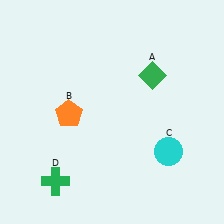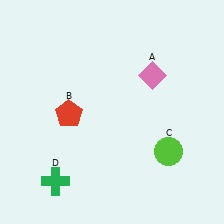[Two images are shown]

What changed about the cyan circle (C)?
In Image 1, C is cyan. In Image 2, it changed to lime.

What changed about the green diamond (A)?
In Image 1, A is green. In Image 2, it changed to pink.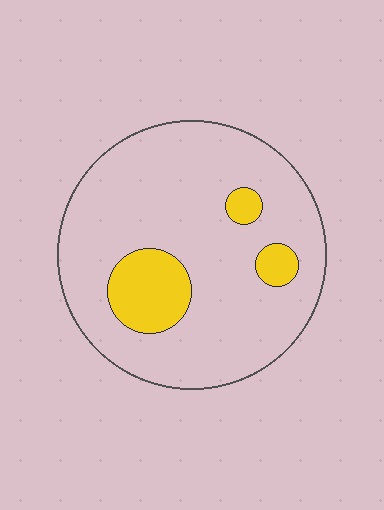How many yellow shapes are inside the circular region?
3.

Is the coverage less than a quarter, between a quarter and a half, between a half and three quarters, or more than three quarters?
Less than a quarter.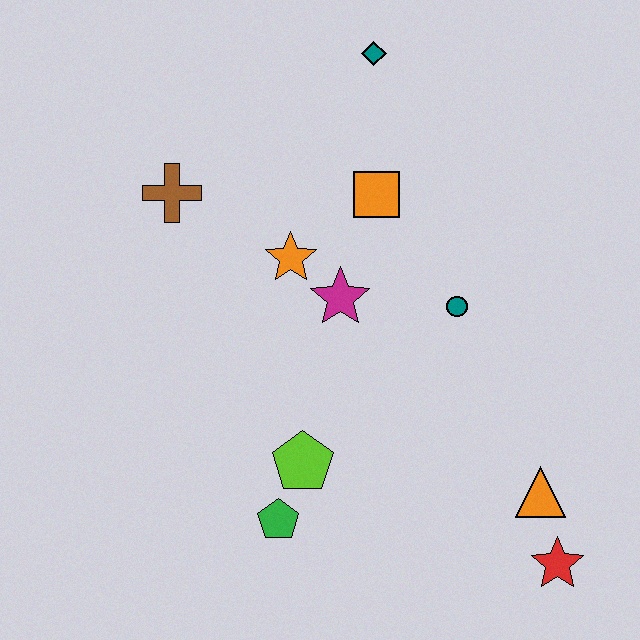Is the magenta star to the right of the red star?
No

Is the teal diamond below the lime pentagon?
No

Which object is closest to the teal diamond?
The orange square is closest to the teal diamond.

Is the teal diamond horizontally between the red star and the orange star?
Yes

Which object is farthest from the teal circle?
The brown cross is farthest from the teal circle.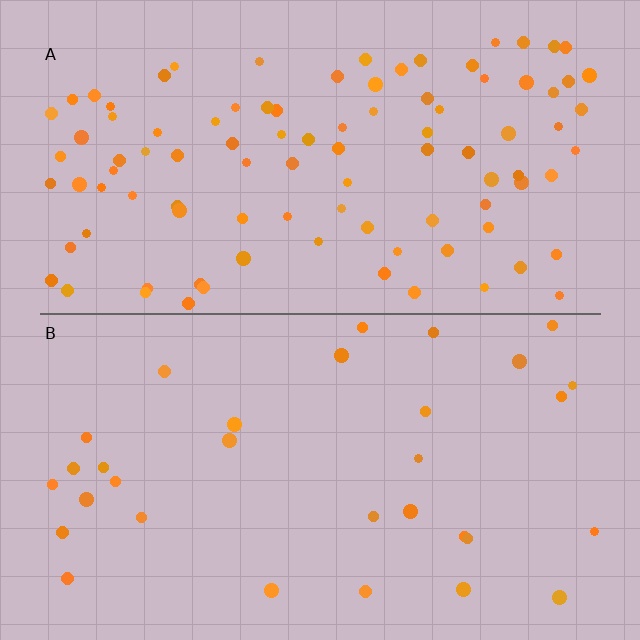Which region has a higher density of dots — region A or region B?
A (the top).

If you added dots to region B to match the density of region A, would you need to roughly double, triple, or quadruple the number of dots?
Approximately triple.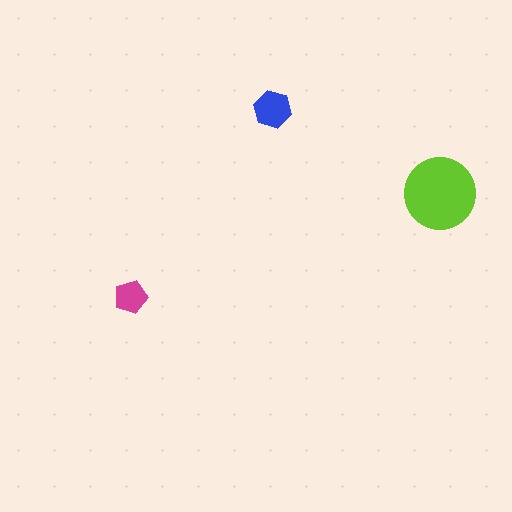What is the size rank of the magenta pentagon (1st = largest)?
3rd.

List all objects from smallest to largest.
The magenta pentagon, the blue hexagon, the lime circle.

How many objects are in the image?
There are 3 objects in the image.